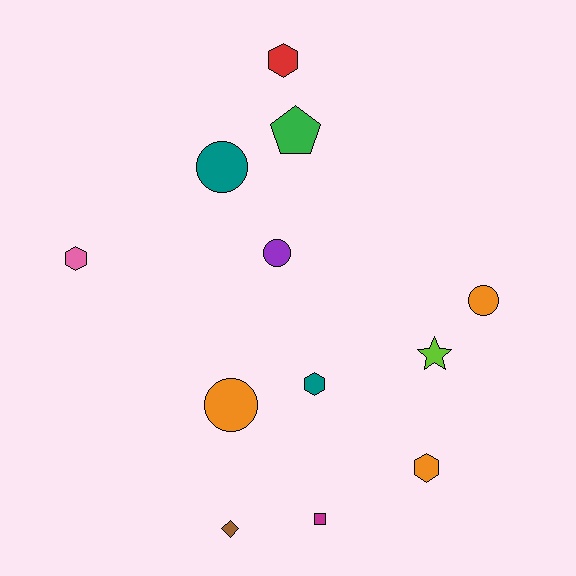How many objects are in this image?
There are 12 objects.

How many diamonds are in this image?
There is 1 diamond.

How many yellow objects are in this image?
There are no yellow objects.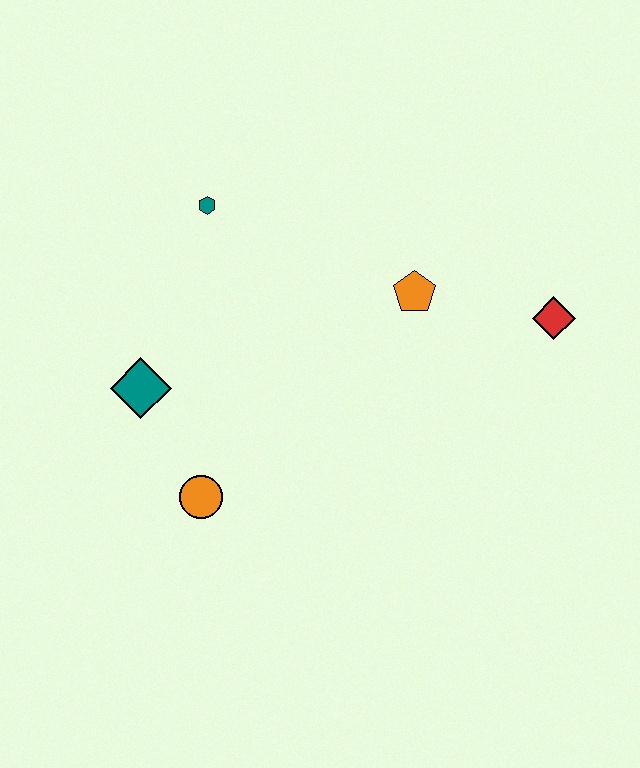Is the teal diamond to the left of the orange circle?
Yes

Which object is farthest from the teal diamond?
The red diamond is farthest from the teal diamond.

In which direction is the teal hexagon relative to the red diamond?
The teal hexagon is to the left of the red diamond.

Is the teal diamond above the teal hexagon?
No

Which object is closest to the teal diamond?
The orange circle is closest to the teal diamond.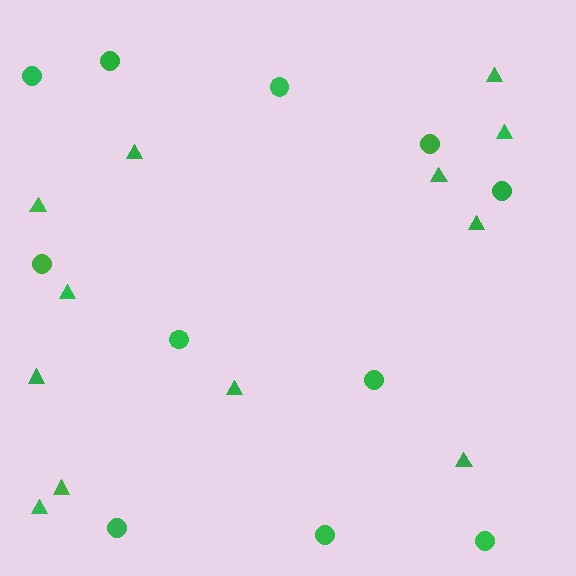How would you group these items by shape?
There are 2 groups: one group of circles (11) and one group of triangles (12).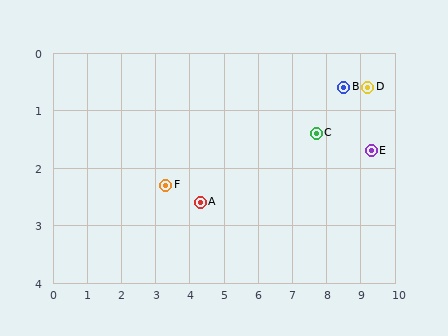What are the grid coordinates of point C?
Point C is at approximately (7.7, 1.4).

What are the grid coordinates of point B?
Point B is at approximately (8.5, 0.6).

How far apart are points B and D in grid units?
Points B and D are about 0.7 grid units apart.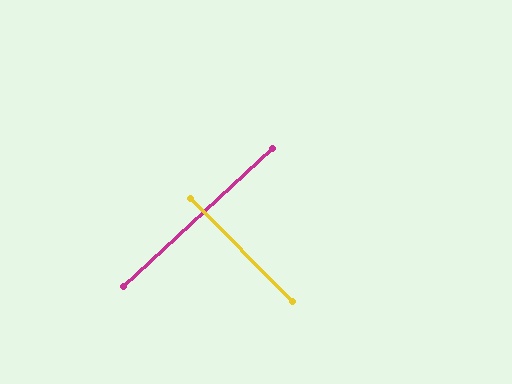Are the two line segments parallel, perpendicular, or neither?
Perpendicular — they meet at approximately 88°.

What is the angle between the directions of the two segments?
Approximately 88 degrees.